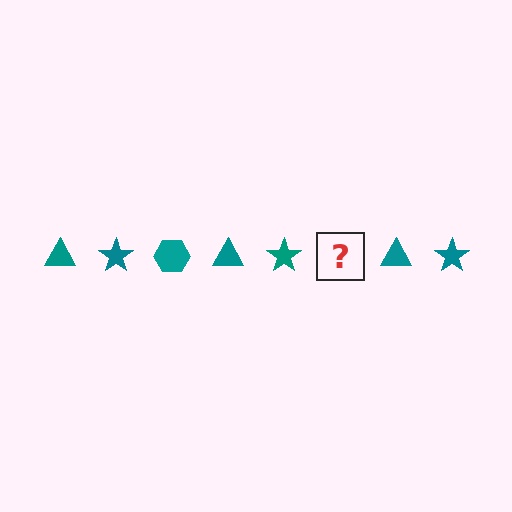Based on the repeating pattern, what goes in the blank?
The blank should be a teal hexagon.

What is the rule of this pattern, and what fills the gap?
The rule is that the pattern cycles through triangle, star, hexagon shapes in teal. The gap should be filled with a teal hexagon.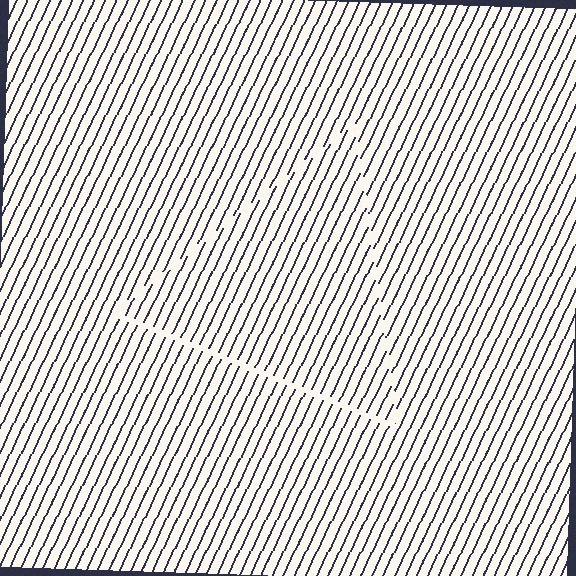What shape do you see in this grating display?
An illusory triangle. The interior of the shape contains the same grating, shifted by half a period — the contour is defined by the phase discontinuity where line-ends from the inner and outer gratings abut.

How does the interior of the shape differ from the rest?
The interior of the shape contains the same grating, shifted by half a period — the contour is defined by the phase discontinuity where line-ends from the inner and outer gratings abut.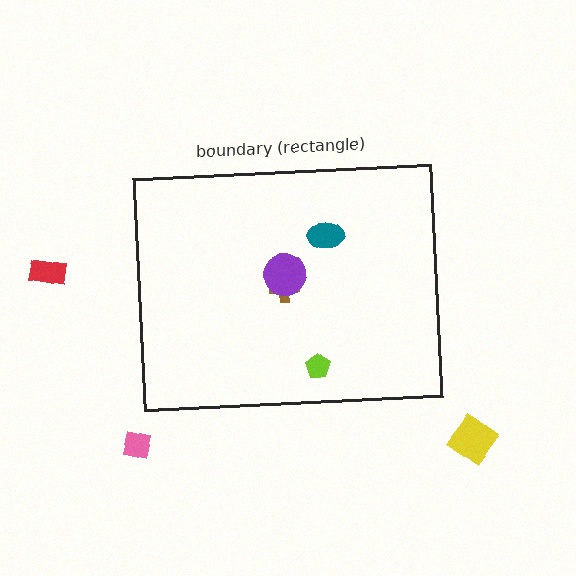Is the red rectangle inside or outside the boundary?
Outside.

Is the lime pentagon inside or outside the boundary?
Inside.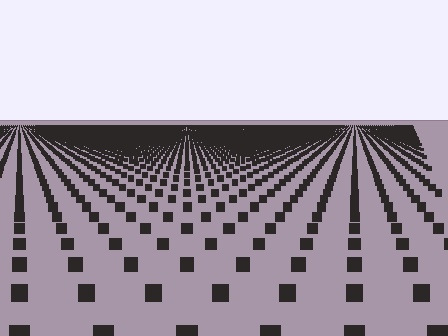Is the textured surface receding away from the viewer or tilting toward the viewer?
The surface is receding away from the viewer. Texture elements get smaller and denser toward the top.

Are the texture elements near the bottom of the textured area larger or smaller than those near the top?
Larger. Near the bottom, elements are closer to the viewer and appear at a bigger on-screen size.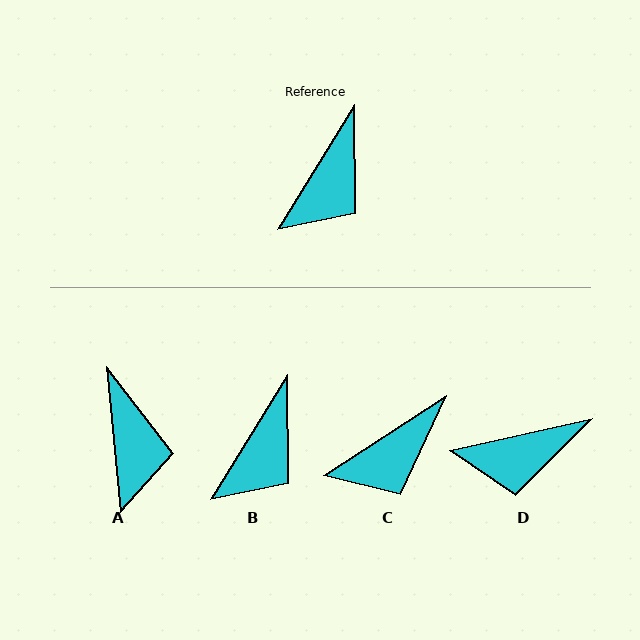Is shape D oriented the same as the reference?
No, it is off by about 46 degrees.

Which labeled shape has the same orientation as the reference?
B.